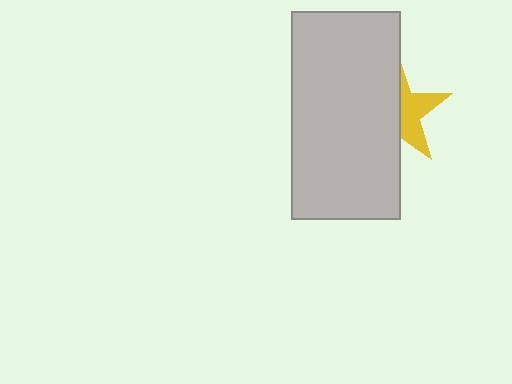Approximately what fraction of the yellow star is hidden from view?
Roughly 59% of the yellow star is hidden behind the light gray rectangle.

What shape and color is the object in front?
The object in front is a light gray rectangle.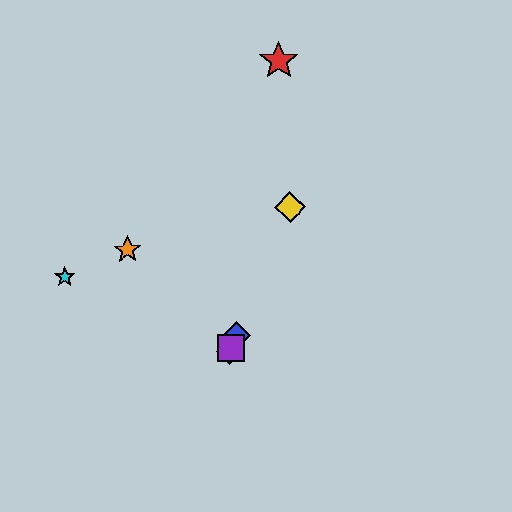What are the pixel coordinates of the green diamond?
The green diamond is at (230, 352).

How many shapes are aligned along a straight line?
4 shapes (the blue diamond, the green diamond, the yellow diamond, the purple square) are aligned along a straight line.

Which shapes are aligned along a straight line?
The blue diamond, the green diamond, the yellow diamond, the purple square are aligned along a straight line.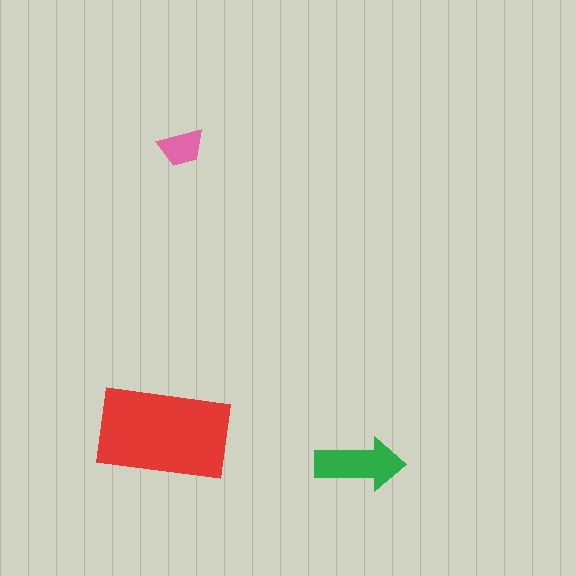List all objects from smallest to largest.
The pink trapezoid, the green arrow, the red rectangle.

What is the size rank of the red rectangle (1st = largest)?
1st.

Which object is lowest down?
The green arrow is bottommost.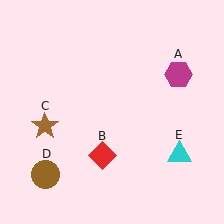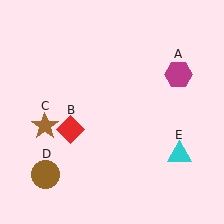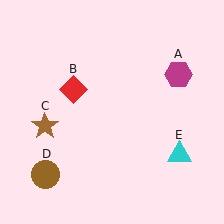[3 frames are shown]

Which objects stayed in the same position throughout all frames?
Magenta hexagon (object A) and brown star (object C) and brown circle (object D) and cyan triangle (object E) remained stationary.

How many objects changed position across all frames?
1 object changed position: red diamond (object B).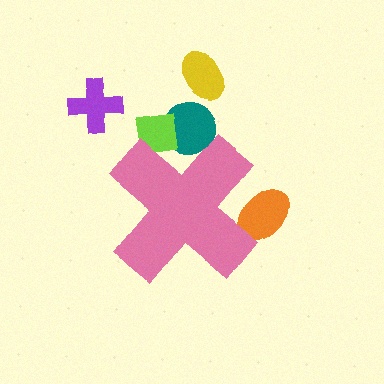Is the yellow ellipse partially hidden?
No, the yellow ellipse is fully visible.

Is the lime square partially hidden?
Yes, the lime square is partially hidden behind the pink cross.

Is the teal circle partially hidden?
Yes, the teal circle is partially hidden behind the pink cross.